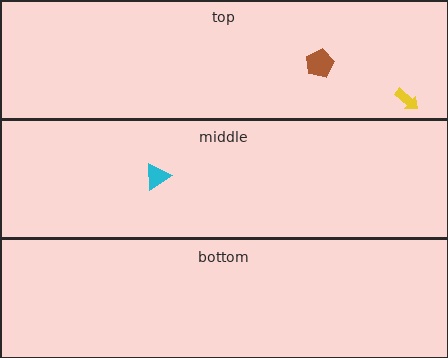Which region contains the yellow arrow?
The top region.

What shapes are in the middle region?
The cyan triangle.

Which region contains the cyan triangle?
The middle region.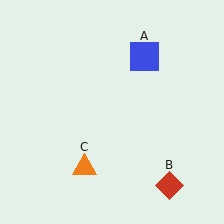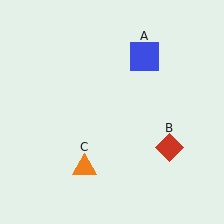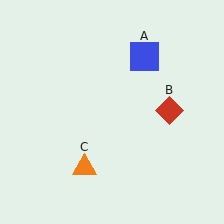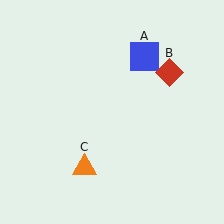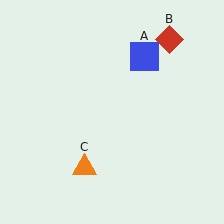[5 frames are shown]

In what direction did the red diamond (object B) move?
The red diamond (object B) moved up.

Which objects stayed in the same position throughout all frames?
Blue square (object A) and orange triangle (object C) remained stationary.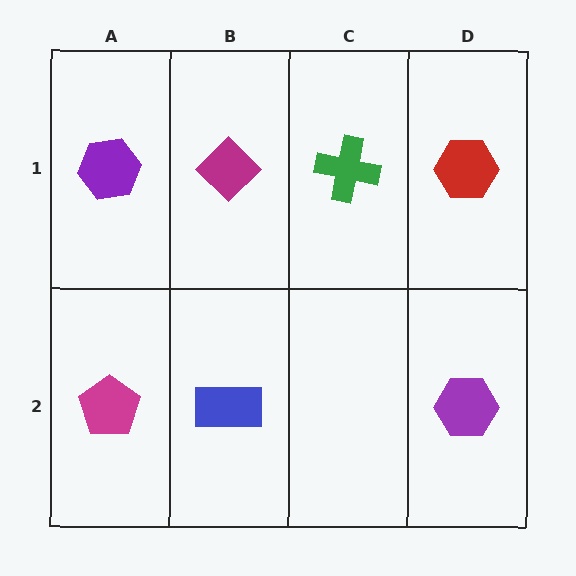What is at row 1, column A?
A purple hexagon.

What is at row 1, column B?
A magenta diamond.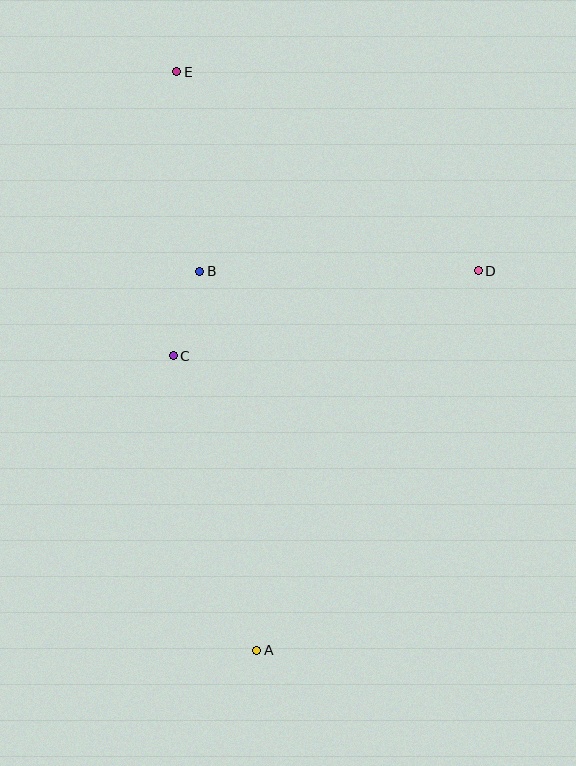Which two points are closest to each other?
Points B and C are closest to each other.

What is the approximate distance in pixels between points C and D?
The distance between C and D is approximately 317 pixels.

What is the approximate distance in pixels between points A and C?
The distance between A and C is approximately 306 pixels.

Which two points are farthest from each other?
Points A and E are farthest from each other.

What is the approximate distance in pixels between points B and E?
The distance between B and E is approximately 201 pixels.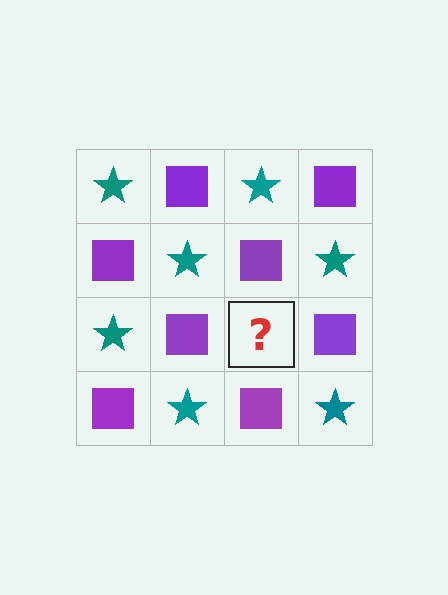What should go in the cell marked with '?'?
The missing cell should contain a teal star.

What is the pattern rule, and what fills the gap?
The rule is that it alternates teal star and purple square in a checkerboard pattern. The gap should be filled with a teal star.